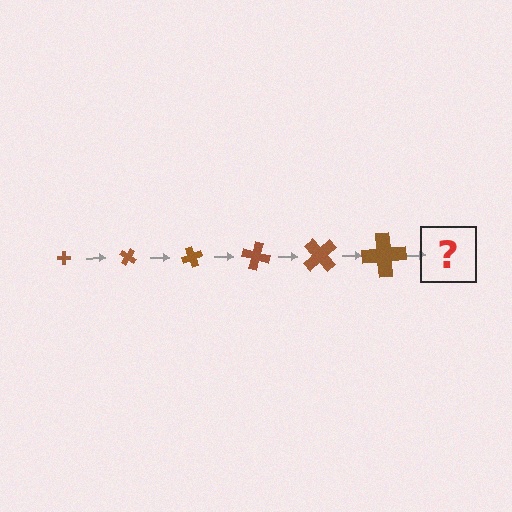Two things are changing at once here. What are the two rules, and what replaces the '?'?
The two rules are that the cross grows larger each step and it rotates 35 degrees each step. The '?' should be a cross, larger than the previous one and rotated 210 degrees from the start.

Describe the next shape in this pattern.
It should be a cross, larger than the previous one and rotated 210 degrees from the start.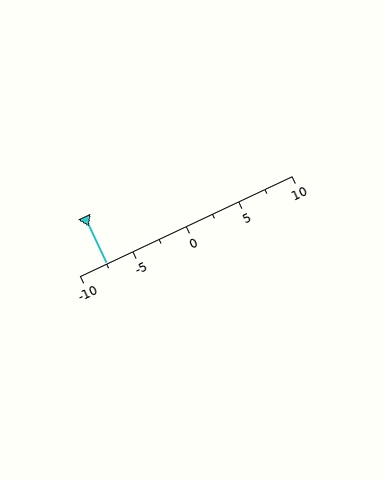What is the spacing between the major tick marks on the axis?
The major ticks are spaced 5 apart.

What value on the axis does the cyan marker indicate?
The marker indicates approximately -7.5.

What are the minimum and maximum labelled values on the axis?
The axis runs from -10 to 10.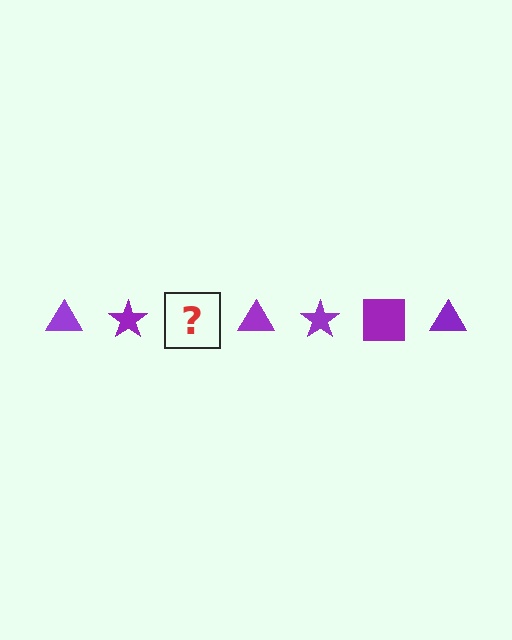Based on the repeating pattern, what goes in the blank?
The blank should be a purple square.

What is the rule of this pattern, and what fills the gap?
The rule is that the pattern cycles through triangle, star, square shapes in purple. The gap should be filled with a purple square.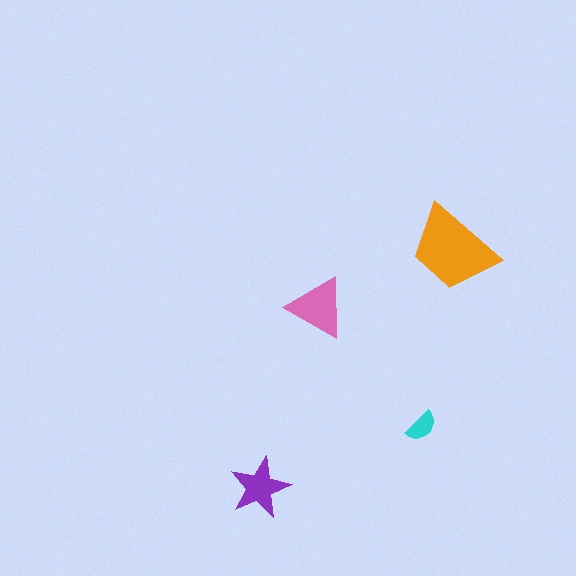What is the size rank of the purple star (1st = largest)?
3rd.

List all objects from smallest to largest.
The cyan semicircle, the purple star, the pink triangle, the orange trapezoid.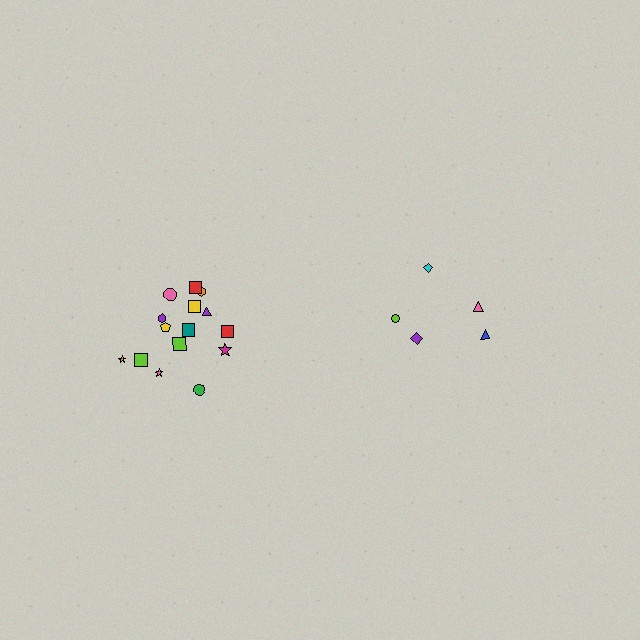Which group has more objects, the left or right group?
The left group.